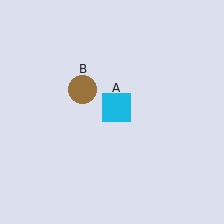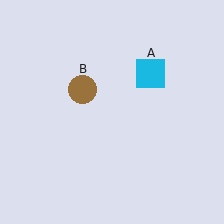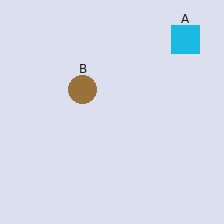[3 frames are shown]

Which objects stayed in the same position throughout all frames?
Brown circle (object B) remained stationary.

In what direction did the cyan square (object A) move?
The cyan square (object A) moved up and to the right.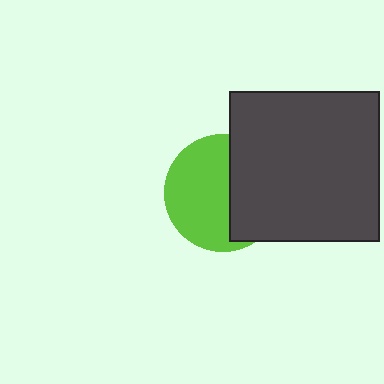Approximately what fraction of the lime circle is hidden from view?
Roughly 41% of the lime circle is hidden behind the dark gray square.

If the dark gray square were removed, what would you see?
You would see the complete lime circle.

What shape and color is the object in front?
The object in front is a dark gray square.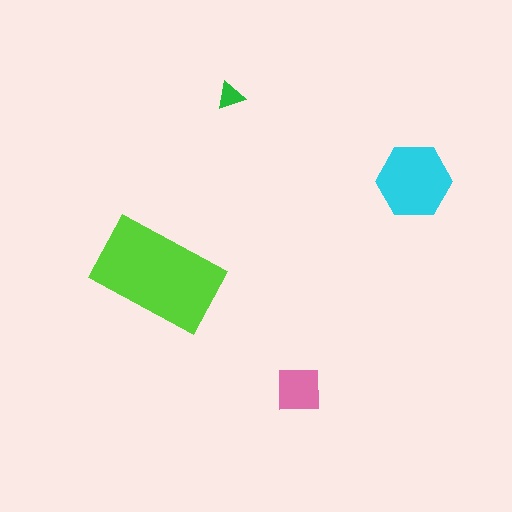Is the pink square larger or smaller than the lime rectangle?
Smaller.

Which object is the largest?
The lime rectangle.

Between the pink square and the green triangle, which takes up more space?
The pink square.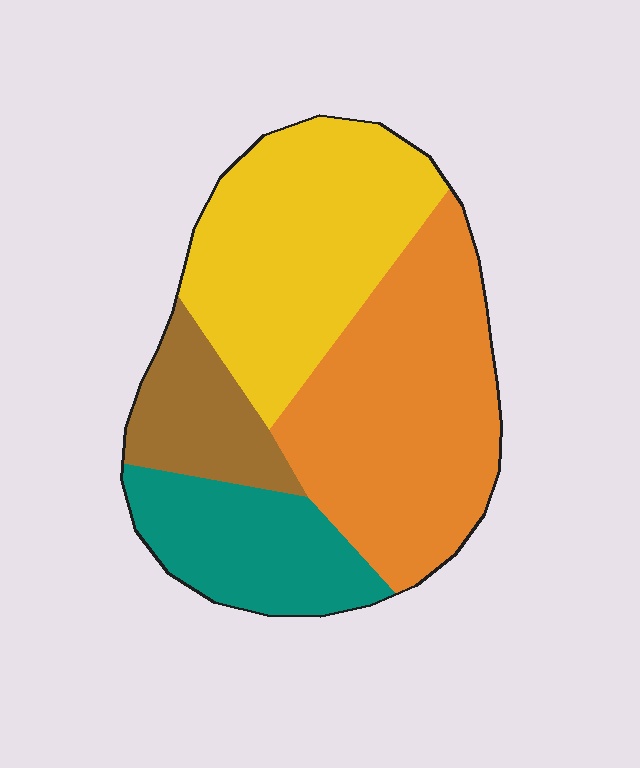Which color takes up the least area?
Brown, at roughly 10%.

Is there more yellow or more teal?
Yellow.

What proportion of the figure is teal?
Teal covers about 20% of the figure.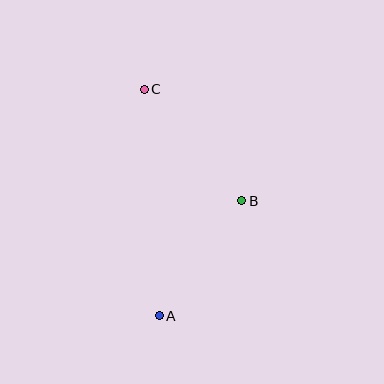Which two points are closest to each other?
Points A and B are closest to each other.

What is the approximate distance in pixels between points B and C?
The distance between B and C is approximately 148 pixels.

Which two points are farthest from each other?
Points A and C are farthest from each other.